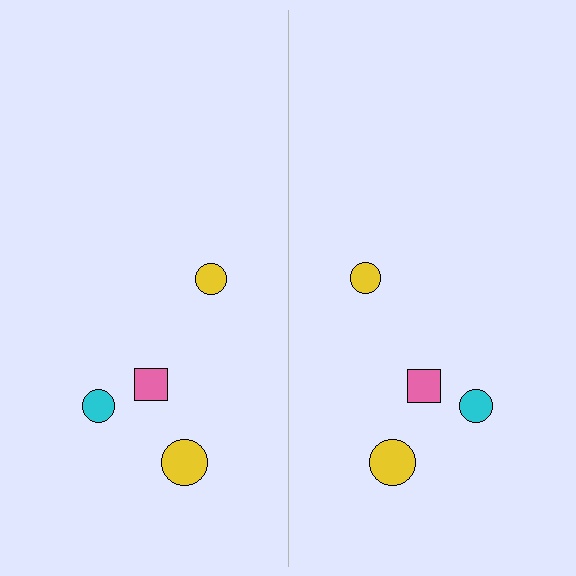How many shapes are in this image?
There are 8 shapes in this image.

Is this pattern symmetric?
Yes, this pattern has bilateral (reflection) symmetry.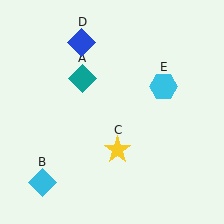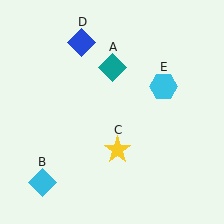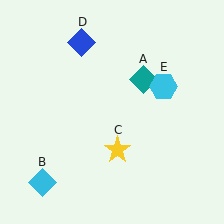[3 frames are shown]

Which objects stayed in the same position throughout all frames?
Cyan diamond (object B) and yellow star (object C) and blue diamond (object D) and cyan hexagon (object E) remained stationary.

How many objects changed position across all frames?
1 object changed position: teal diamond (object A).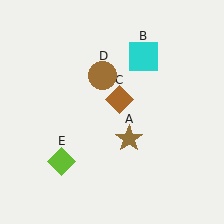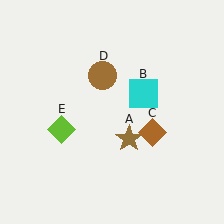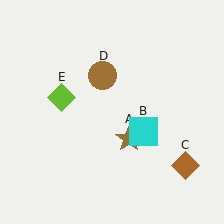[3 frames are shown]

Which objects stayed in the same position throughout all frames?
Brown star (object A) and brown circle (object D) remained stationary.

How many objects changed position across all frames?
3 objects changed position: cyan square (object B), brown diamond (object C), lime diamond (object E).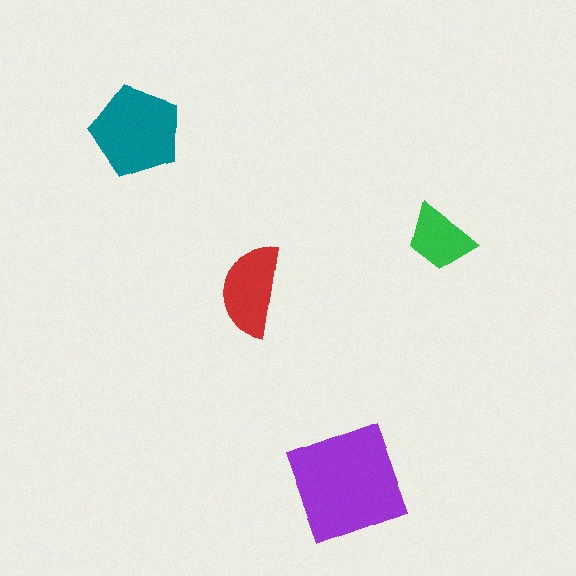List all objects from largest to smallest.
The purple square, the teal pentagon, the red semicircle, the green trapezoid.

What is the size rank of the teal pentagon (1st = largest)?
2nd.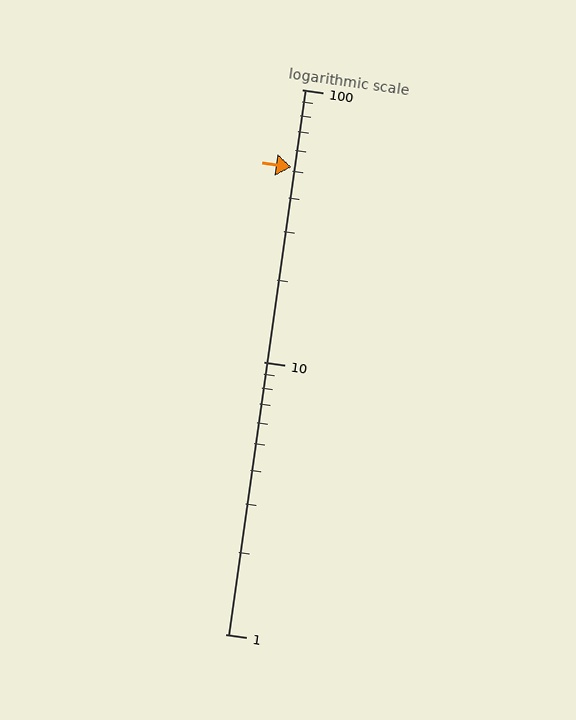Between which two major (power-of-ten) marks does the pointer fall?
The pointer is between 10 and 100.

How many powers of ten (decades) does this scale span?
The scale spans 2 decades, from 1 to 100.